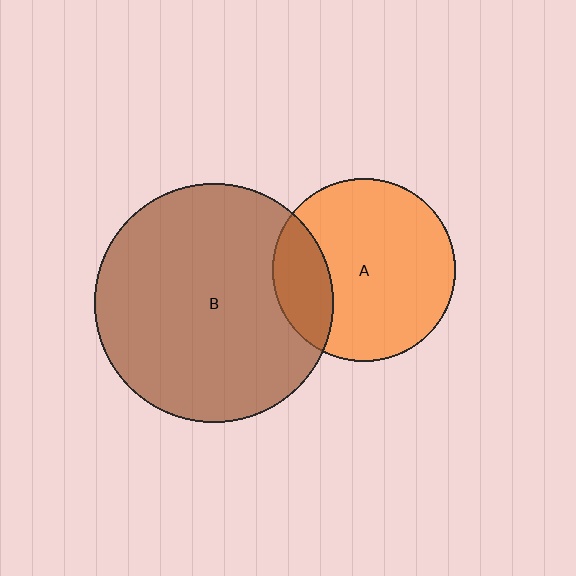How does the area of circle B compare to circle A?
Approximately 1.7 times.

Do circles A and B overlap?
Yes.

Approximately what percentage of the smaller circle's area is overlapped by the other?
Approximately 20%.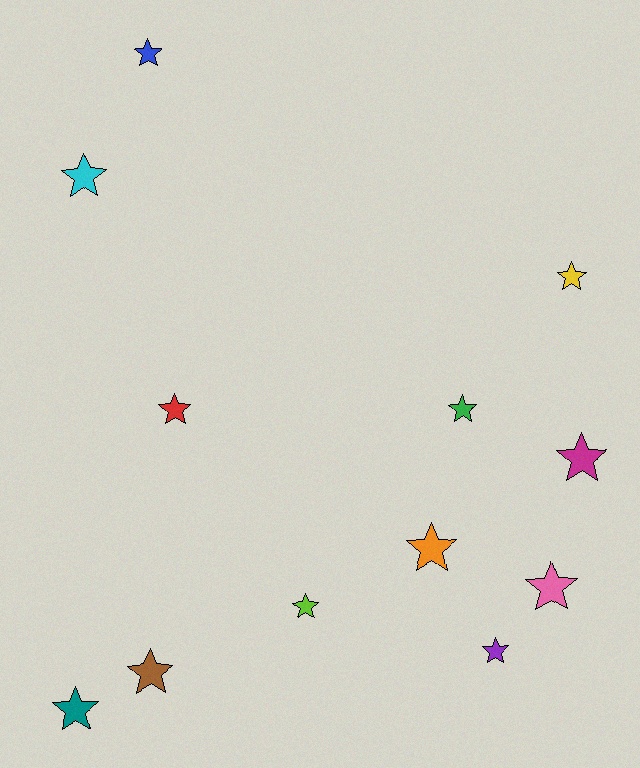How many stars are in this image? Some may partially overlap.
There are 12 stars.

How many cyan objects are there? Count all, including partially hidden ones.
There is 1 cyan object.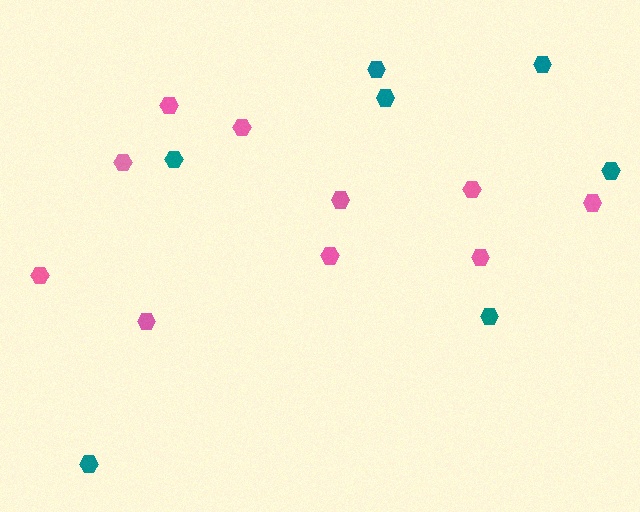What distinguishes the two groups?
There are 2 groups: one group of pink hexagons (10) and one group of teal hexagons (7).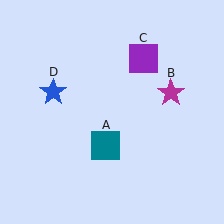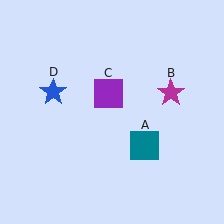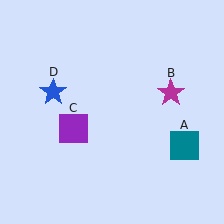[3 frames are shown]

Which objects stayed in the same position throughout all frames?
Magenta star (object B) and blue star (object D) remained stationary.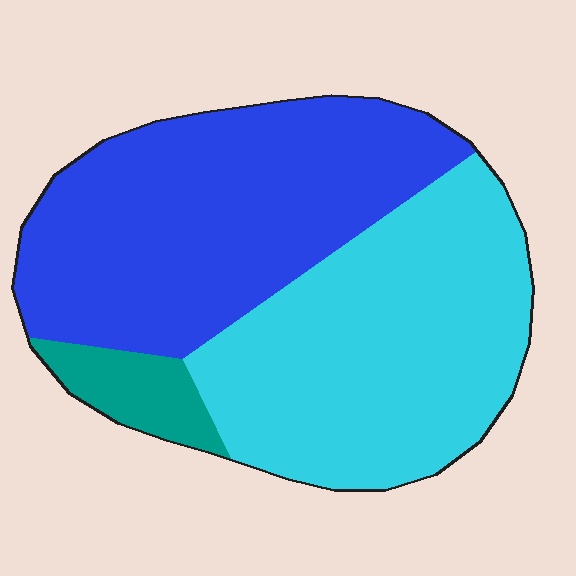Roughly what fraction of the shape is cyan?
Cyan takes up between a quarter and a half of the shape.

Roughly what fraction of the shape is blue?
Blue covers 47% of the shape.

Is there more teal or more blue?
Blue.